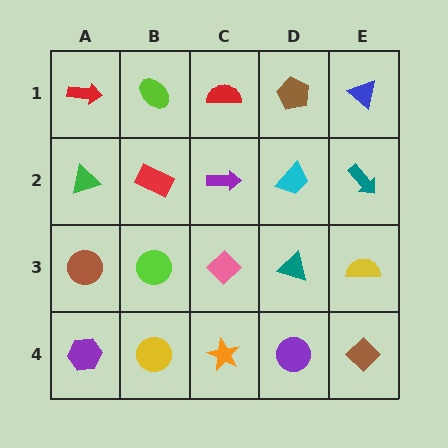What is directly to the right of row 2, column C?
A cyan trapezoid.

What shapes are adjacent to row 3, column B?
A red rectangle (row 2, column B), a yellow circle (row 4, column B), a brown circle (row 3, column A), a pink diamond (row 3, column C).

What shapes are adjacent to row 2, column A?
A red arrow (row 1, column A), a brown circle (row 3, column A), a red rectangle (row 2, column B).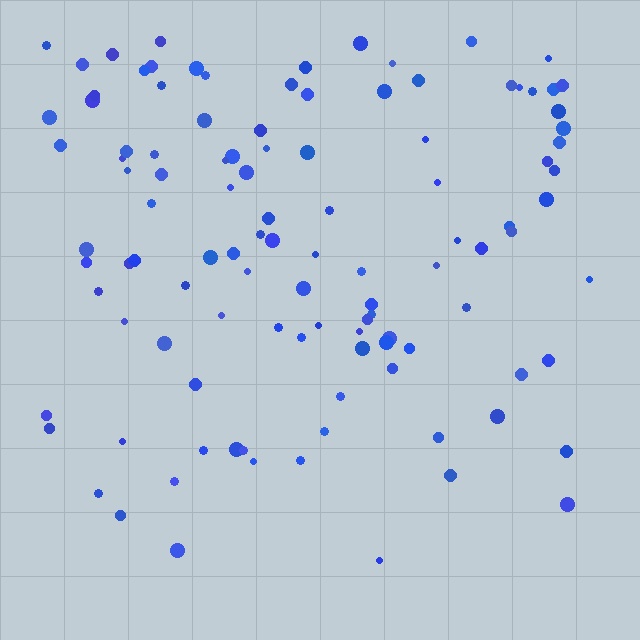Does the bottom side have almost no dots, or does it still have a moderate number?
Still a moderate number, just noticeably fewer than the top.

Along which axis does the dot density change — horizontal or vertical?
Vertical.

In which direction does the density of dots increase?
From bottom to top, with the top side densest.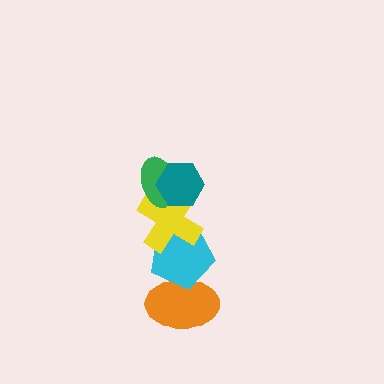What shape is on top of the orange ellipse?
The cyan pentagon is on top of the orange ellipse.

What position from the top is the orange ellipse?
The orange ellipse is 5th from the top.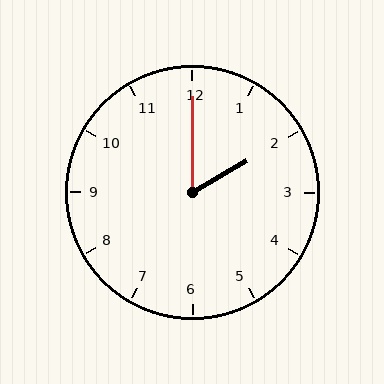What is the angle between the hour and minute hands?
Approximately 60 degrees.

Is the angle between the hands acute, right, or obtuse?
It is acute.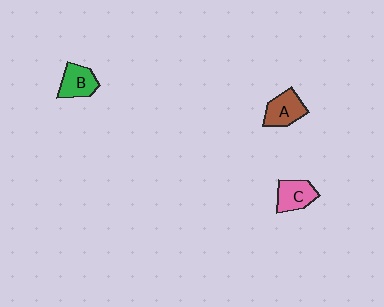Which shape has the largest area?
Shape A (brown).